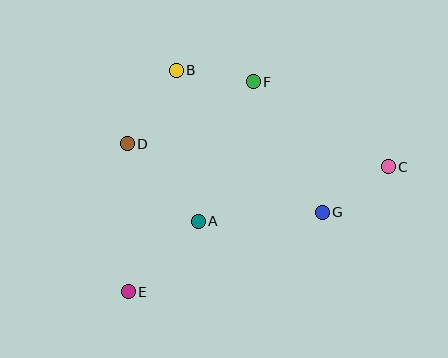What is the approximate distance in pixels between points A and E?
The distance between A and E is approximately 100 pixels.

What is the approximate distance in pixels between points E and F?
The distance between E and F is approximately 244 pixels.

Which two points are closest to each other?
Points B and F are closest to each other.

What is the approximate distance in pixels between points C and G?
The distance between C and G is approximately 80 pixels.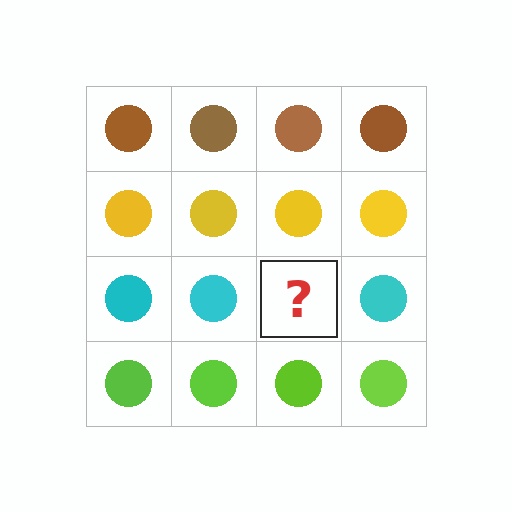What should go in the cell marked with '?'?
The missing cell should contain a cyan circle.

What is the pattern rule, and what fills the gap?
The rule is that each row has a consistent color. The gap should be filled with a cyan circle.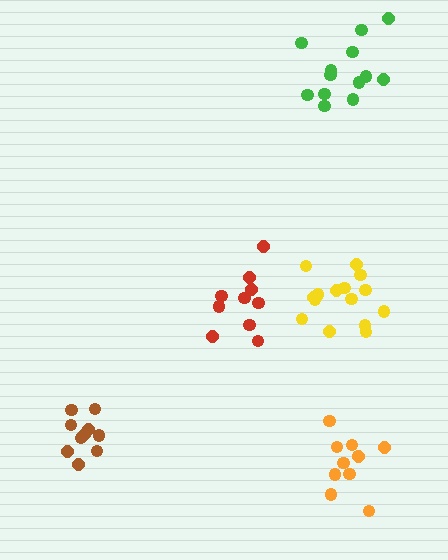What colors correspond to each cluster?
The clusters are colored: yellow, red, orange, brown, green.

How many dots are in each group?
Group 1: 15 dots, Group 2: 10 dots, Group 3: 11 dots, Group 4: 10 dots, Group 5: 13 dots (59 total).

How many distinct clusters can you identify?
There are 5 distinct clusters.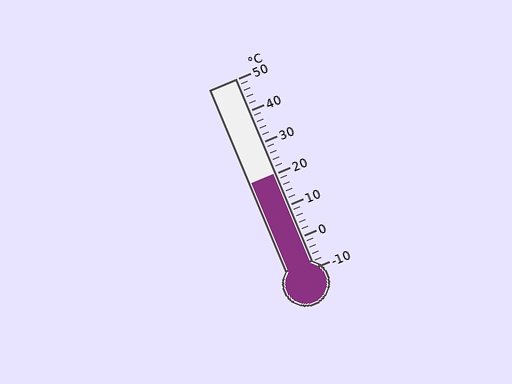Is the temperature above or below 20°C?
The temperature is at 20°C.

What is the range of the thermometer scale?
The thermometer scale ranges from -10°C to 50°C.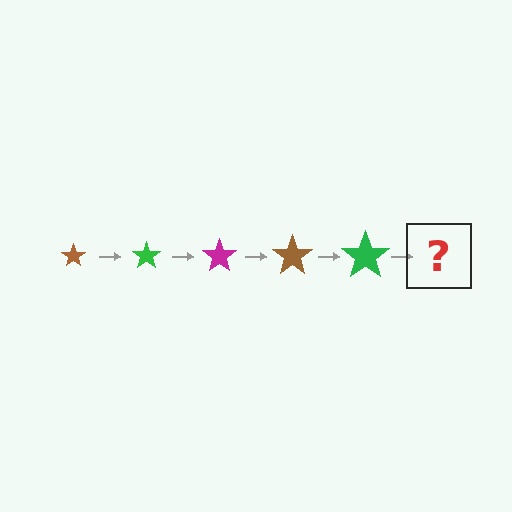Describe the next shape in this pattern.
It should be a magenta star, larger than the previous one.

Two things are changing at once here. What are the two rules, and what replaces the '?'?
The two rules are that the star grows larger each step and the color cycles through brown, green, and magenta. The '?' should be a magenta star, larger than the previous one.